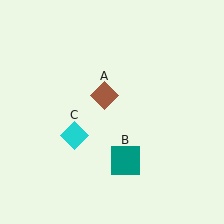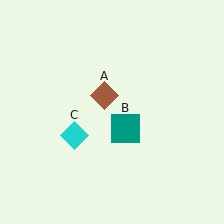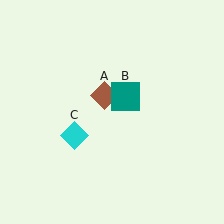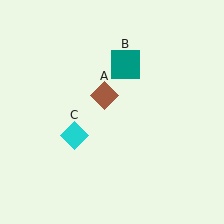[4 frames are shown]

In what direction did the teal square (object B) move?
The teal square (object B) moved up.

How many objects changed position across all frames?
1 object changed position: teal square (object B).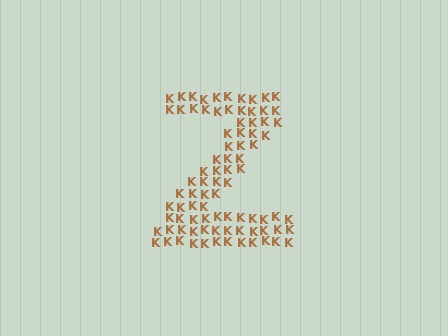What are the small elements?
The small elements are letter K's.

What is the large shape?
The large shape is the letter Z.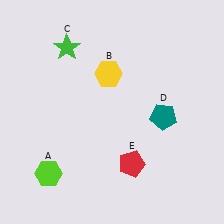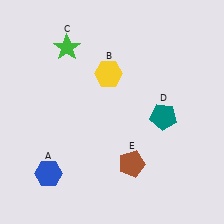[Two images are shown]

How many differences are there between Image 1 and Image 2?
There are 2 differences between the two images.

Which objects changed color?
A changed from lime to blue. E changed from red to brown.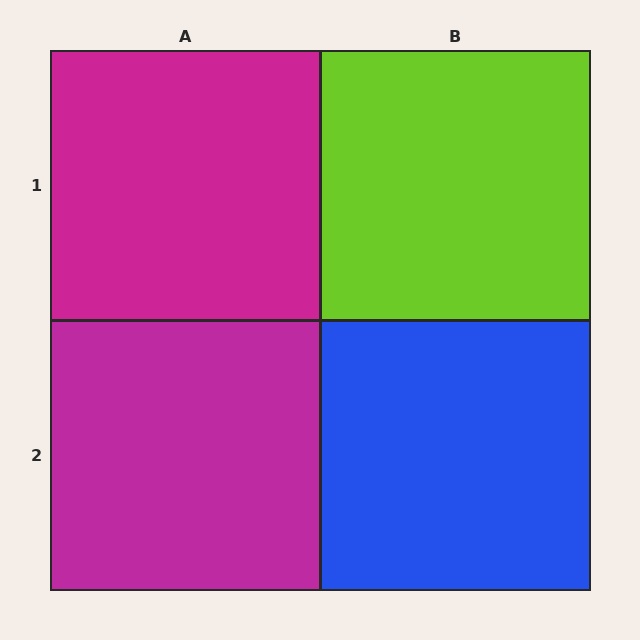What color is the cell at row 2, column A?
Magenta.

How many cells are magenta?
2 cells are magenta.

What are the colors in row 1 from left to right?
Magenta, lime.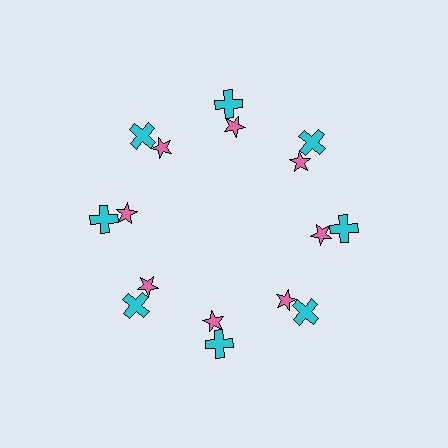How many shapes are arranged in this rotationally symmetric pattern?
There are 16 shapes, arranged in 8 groups of 2.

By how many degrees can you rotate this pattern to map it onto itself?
The pattern maps onto itself every 45 degrees of rotation.